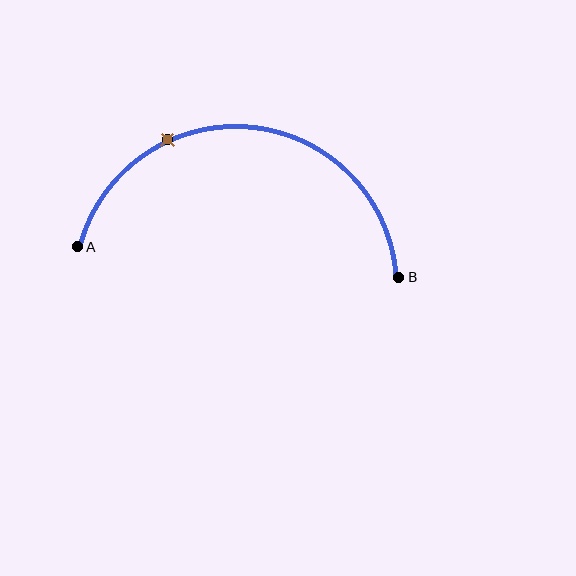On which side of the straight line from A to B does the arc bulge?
The arc bulges above the straight line connecting A and B.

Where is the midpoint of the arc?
The arc midpoint is the point on the curve farthest from the straight line joining A and B. It sits above that line.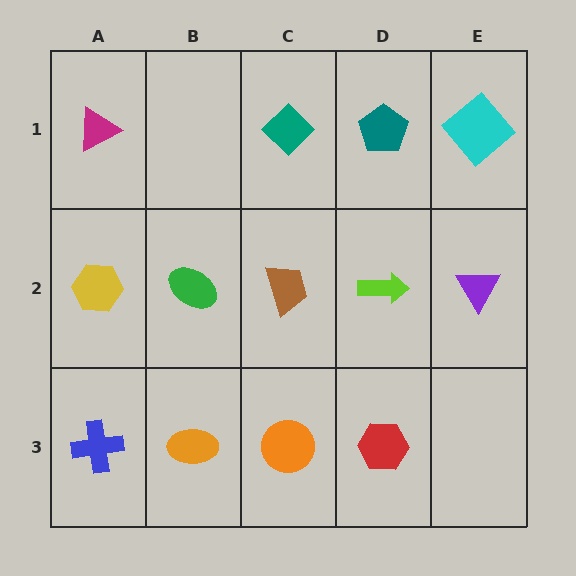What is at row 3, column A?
A blue cross.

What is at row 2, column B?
A green ellipse.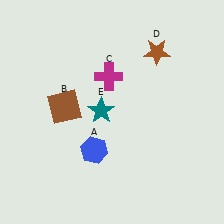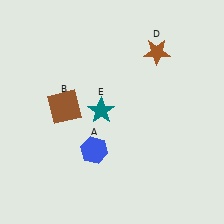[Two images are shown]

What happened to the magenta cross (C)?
The magenta cross (C) was removed in Image 2. It was in the top-left area of Image 1.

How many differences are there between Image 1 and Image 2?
There is 1 difference between the two images.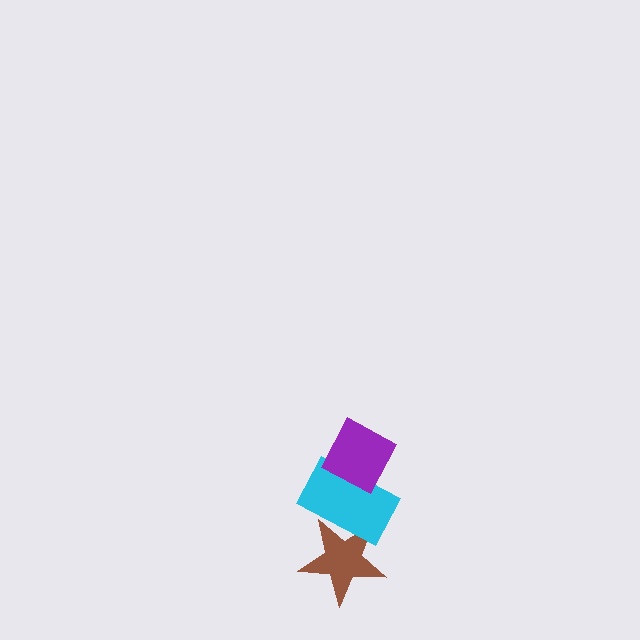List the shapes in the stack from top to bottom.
From top to bottom: the purple diamond, the cyan rectangle, the brown star.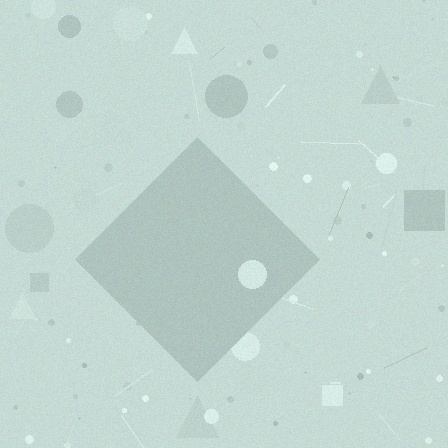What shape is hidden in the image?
A diamond is hidden in the image.